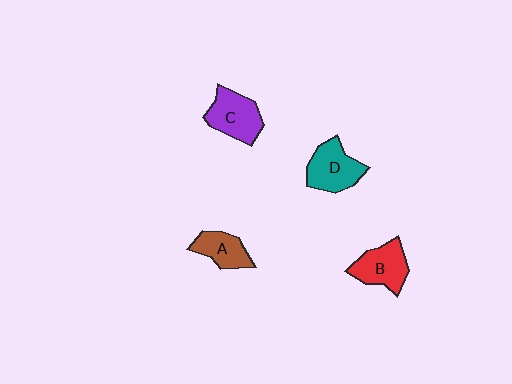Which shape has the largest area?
Shape C (purple).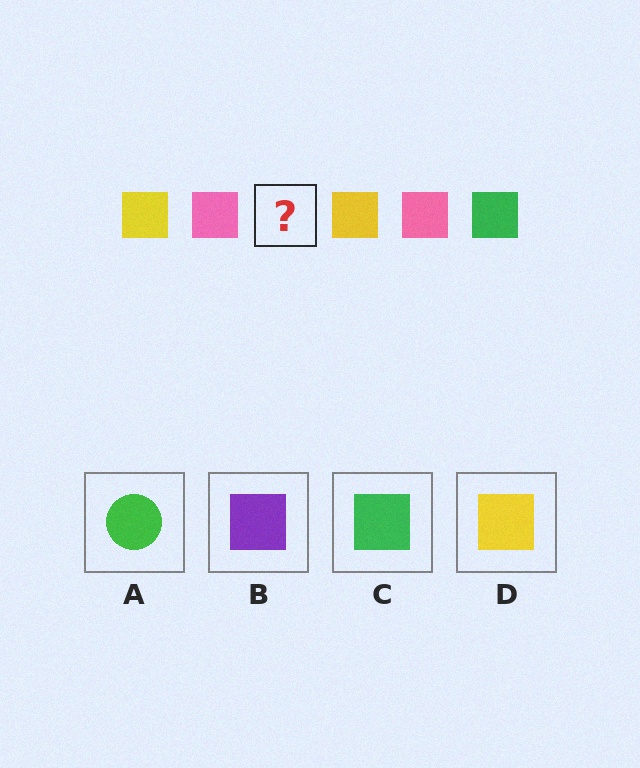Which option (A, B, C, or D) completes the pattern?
C.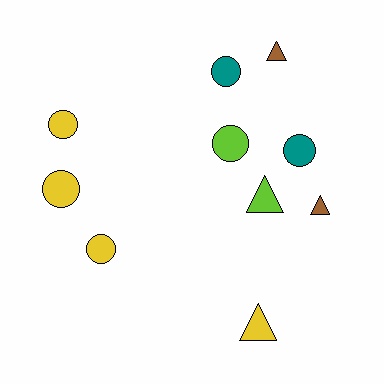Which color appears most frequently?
Yellow, with 4 objects.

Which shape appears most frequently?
Circle, with 6 objects.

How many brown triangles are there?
There are 2 brown triangles.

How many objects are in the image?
There are 10 objects.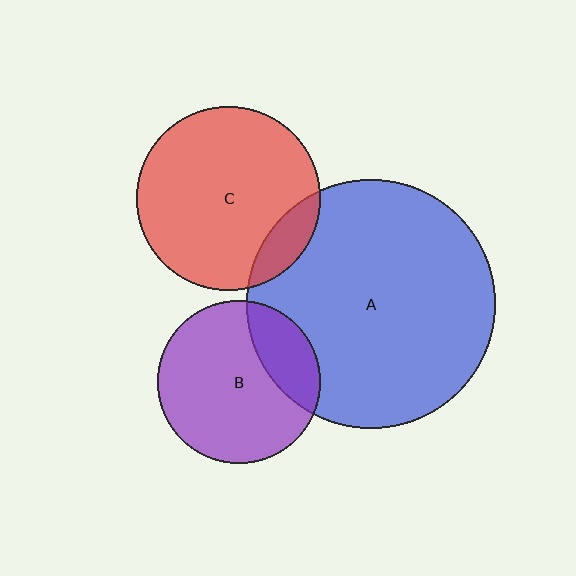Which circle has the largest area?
Circle A (blue).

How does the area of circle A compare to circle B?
Approximately 2.3 times.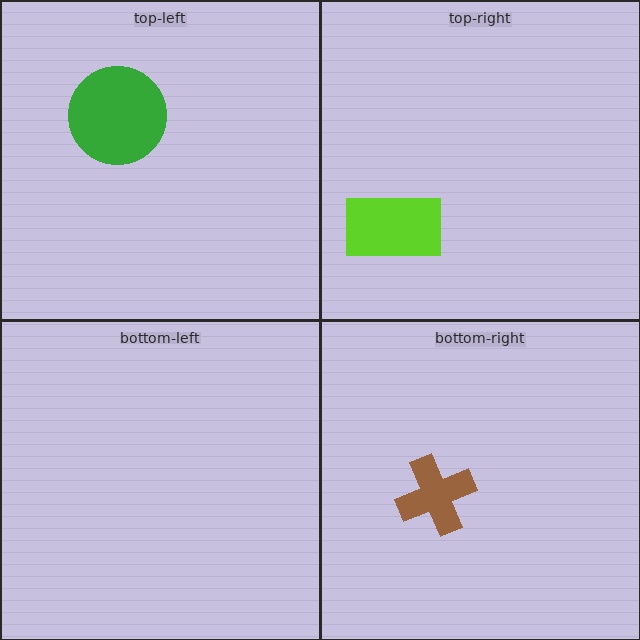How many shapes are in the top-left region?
1.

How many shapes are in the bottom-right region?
1.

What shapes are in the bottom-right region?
The brown cross.